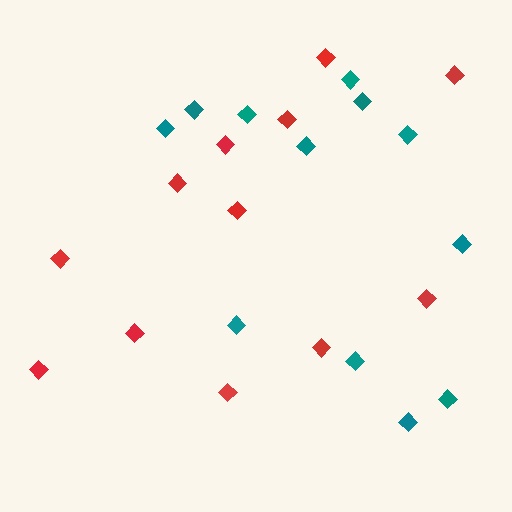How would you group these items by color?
There are 2 groups: one group of red diamonds (12) and one group of teal diamonds (12).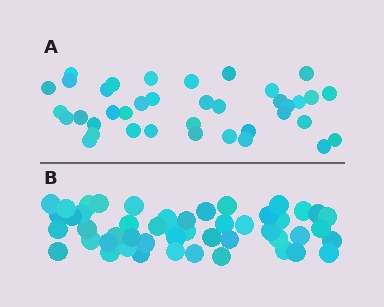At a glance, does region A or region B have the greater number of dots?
Region B (the bottom region) has more dots.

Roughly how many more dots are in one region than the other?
Region B has roughly 12 or so more dots than region A.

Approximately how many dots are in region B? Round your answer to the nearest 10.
About 50 dots. (The exact count is 49, which rounds to 50.)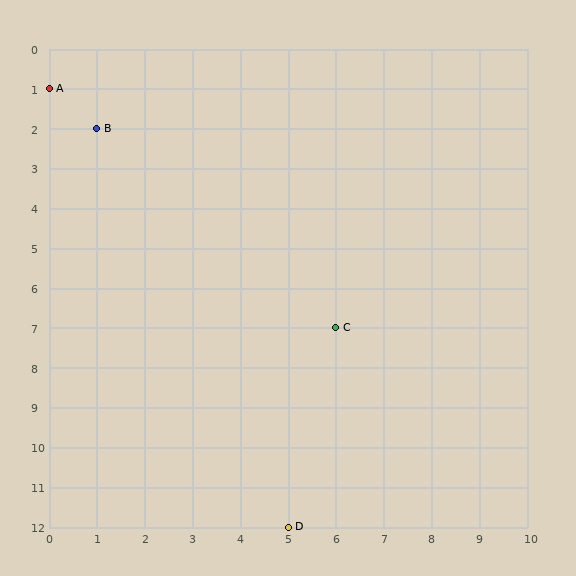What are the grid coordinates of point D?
Point D is at grid coordinates (5, 12).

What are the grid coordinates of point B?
Point B is at grid coordinates (1, 2).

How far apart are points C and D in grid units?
Points C and D are 1 column and 5 rows apart (about 5.1 grid units diagonally).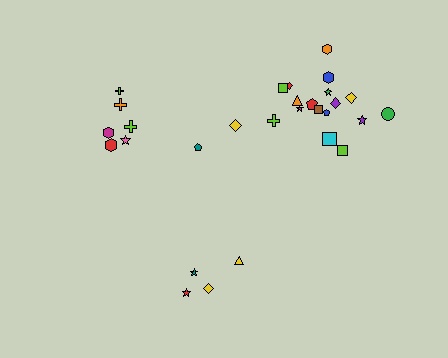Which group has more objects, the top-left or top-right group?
The top-right group.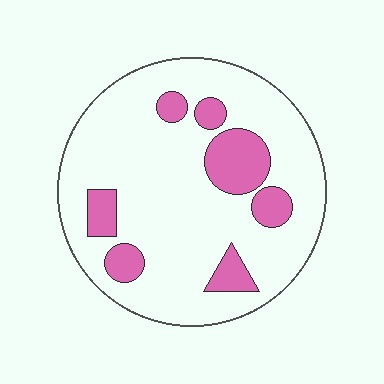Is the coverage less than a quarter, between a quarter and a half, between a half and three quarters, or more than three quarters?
Less than a quarter.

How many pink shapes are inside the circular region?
7.